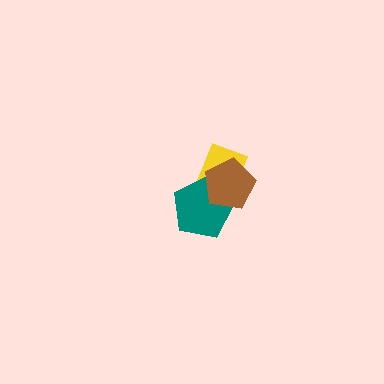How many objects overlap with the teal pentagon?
2 objects overlap with the teal pentagon.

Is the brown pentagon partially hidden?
No, no other shape covers it.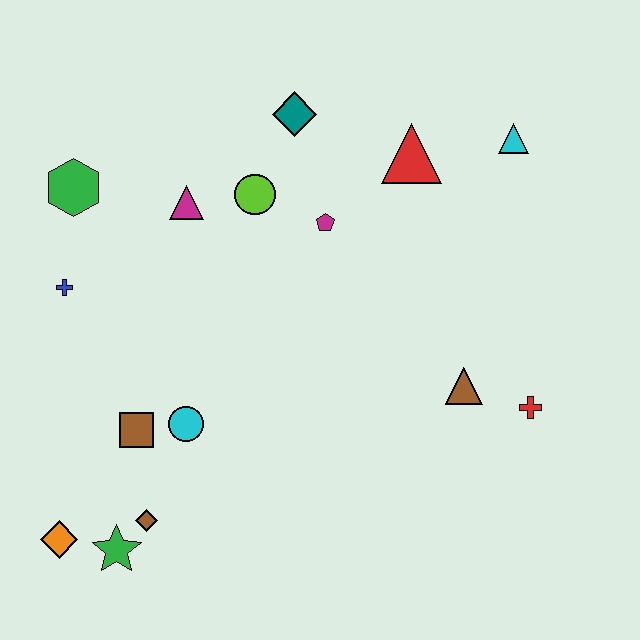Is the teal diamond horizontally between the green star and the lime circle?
No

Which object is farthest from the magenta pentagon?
The orange diamond is farthest from the magenta pentagon.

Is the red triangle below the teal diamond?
Yes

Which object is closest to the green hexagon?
The blue cross is closest to the green hexagon.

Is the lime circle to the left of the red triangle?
Yes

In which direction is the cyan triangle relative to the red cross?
The cyan triangle is above the red cross.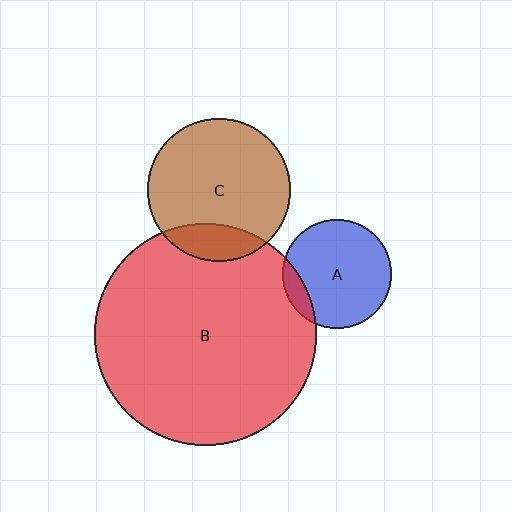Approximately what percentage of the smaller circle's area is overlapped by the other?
Approximately 15%.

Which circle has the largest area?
Circle B (red).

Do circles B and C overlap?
Yes.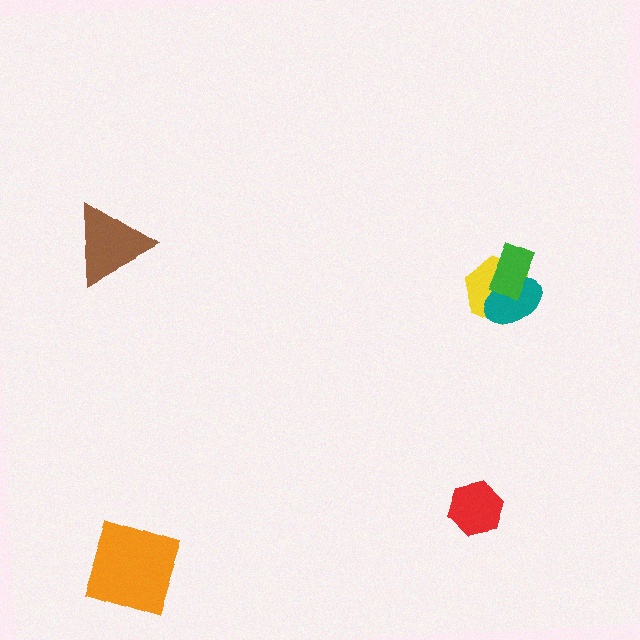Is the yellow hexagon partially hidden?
Yes, it is partially covered by another shape.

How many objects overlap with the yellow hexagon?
2 objects overlap with the yellow hexagon.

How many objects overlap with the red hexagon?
0 objects overlap with the red hexagon.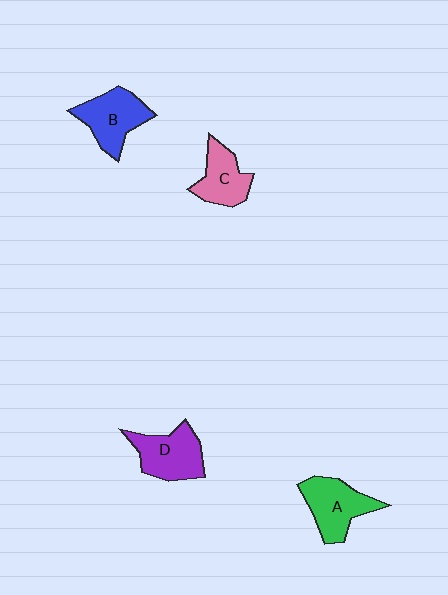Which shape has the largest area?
Shape D (purple).